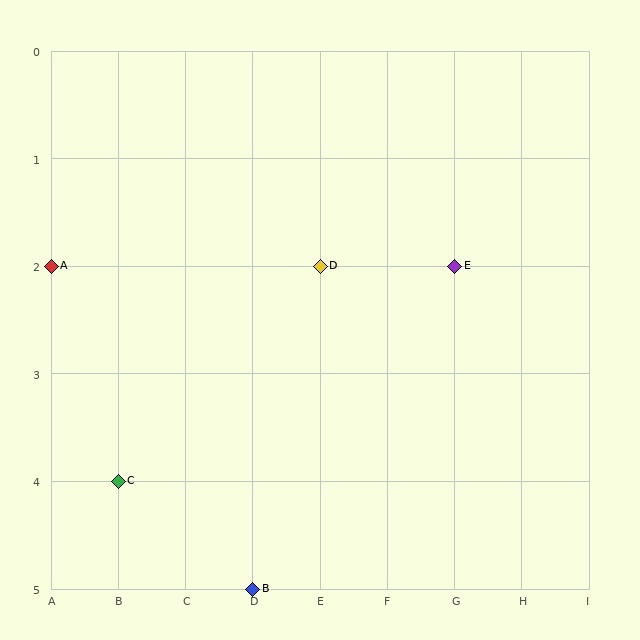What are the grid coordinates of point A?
Point A is at grid coordinates (A, 2).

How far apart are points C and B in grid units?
Points C and B are 2 columns and 1 row apart (about 2.2 grid units diagonally).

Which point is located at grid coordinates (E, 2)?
Point D is at (E, 2).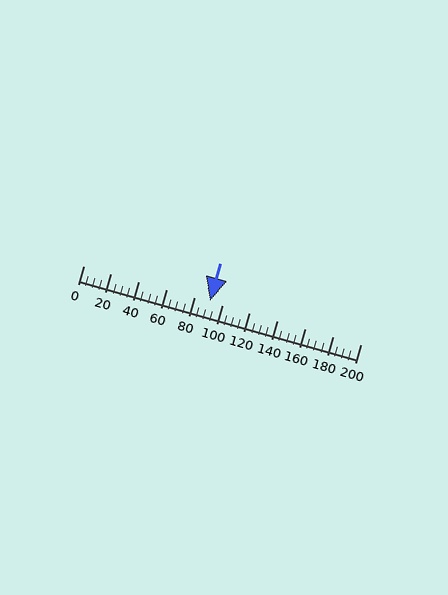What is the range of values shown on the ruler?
The ruler shows values from 0 to 200.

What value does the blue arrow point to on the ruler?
The blue arrow points to approximately 91.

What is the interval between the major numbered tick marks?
The major tick marks are spaced 20 units apart.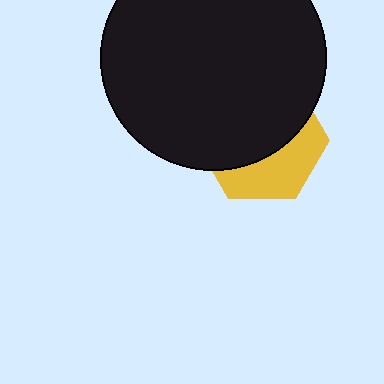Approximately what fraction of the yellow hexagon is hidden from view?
Roughly 62% of the yellow hexagon is hidden behind the black circle.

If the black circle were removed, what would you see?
You would see the complete yellow hexagon.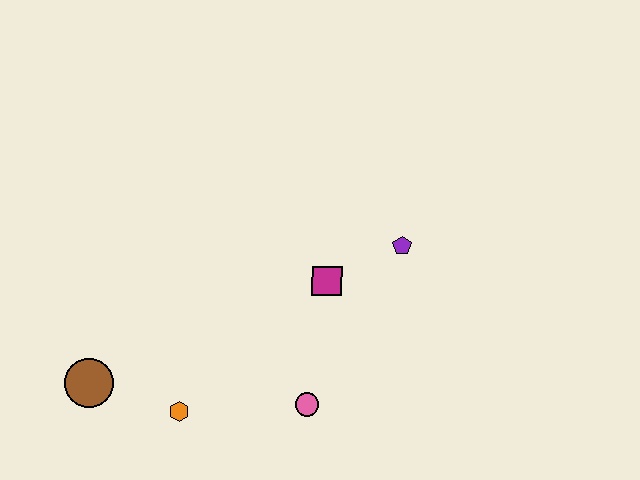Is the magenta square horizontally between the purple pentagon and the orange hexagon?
Yes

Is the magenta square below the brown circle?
No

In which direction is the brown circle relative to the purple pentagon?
The brown circle is to the left of the purple pentagon.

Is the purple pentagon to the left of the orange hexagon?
No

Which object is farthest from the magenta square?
The brown circle is farthest from the magenta square.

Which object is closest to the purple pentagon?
The magenta square is closest to the purple pentagon.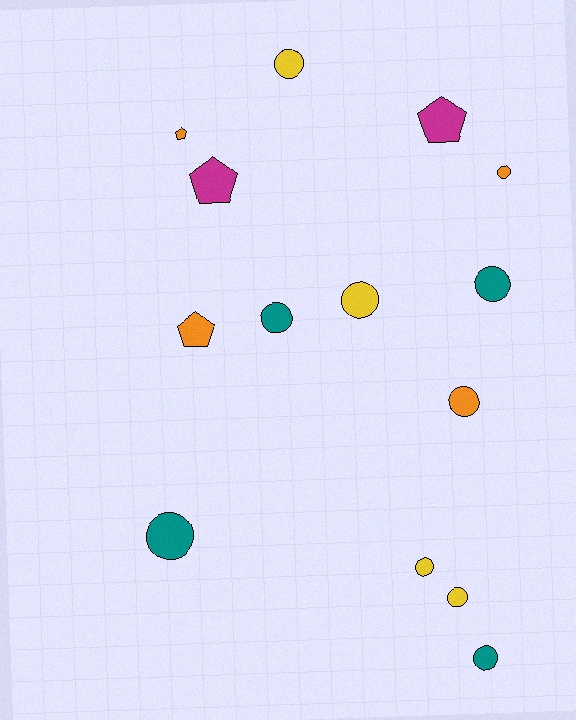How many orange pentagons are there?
There are 2 orange pentagons.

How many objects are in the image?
There are 14 objects.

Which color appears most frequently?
Teal, with 4 objects.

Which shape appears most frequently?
Circle, with 10 objects.